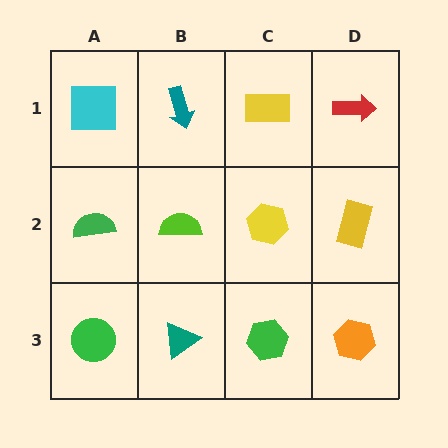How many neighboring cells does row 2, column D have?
3.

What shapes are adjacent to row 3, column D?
A yellow rectangle (row 2, column D), a green hexagon (row 3, column C).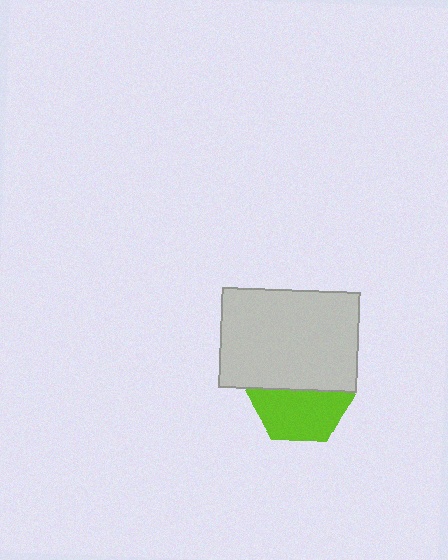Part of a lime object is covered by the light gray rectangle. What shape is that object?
It is a hexagon.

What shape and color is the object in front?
The object in front is a light gray rectangle.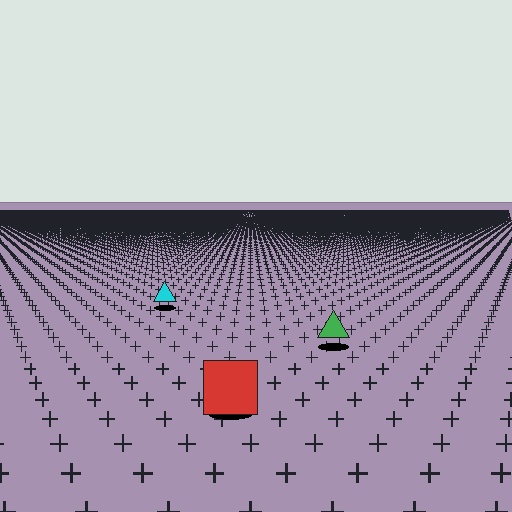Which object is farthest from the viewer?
The cyan triangle is farthest from the viewer. It appears smaller and the ground texture around it is denser.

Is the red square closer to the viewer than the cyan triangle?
Yes. The red square is closer — you can tell from the texture gradient: the ground texture is coarser near it.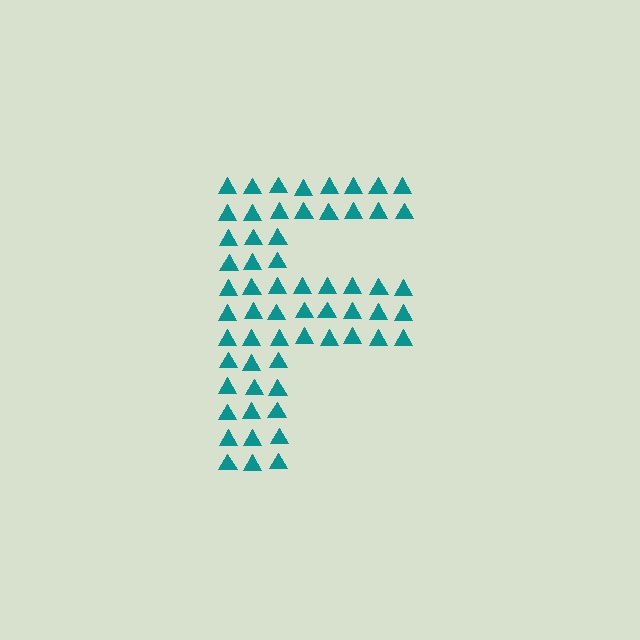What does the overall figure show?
The overall figure shows the letter F.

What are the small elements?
The small elements are triangles.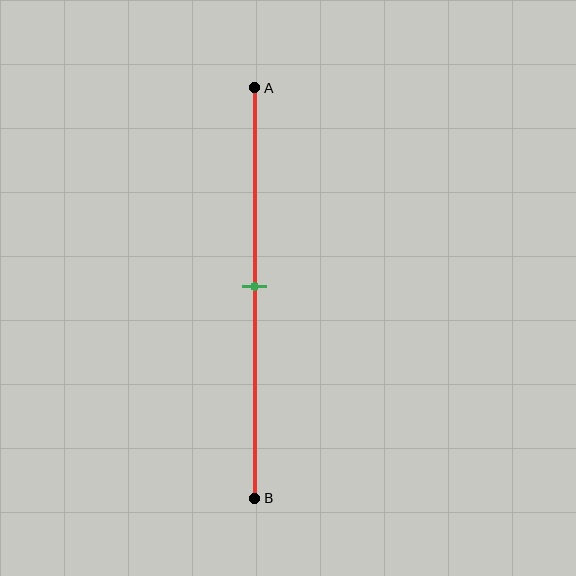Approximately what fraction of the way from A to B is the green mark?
The green mark is approximately 50% of the way from A to B.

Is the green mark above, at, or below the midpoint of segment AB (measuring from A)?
The green mark is approximately at the midpoint of segment AB.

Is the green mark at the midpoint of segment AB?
Yes, the mark is approximately at the midpoint.